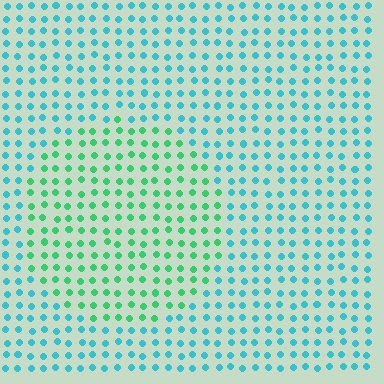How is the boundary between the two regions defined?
The boundary is defined purely by a slight shift in hue (about 43 degrees). Spacing, size, and orientation are identical on both sides.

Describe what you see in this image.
The image is filled with small cyan elements in a uniform arrangement. A circle-shaped region is visible where the elements are tinted to a slightly different hue, forming a subtle color boundary.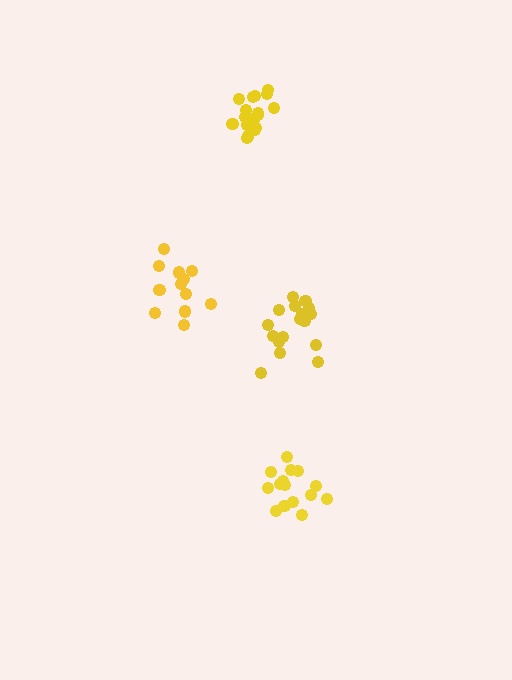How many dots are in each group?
Group 1: 16 dots, Group 2: 12 dots, Group 3: 17 dots, Group 4: 17 dots (62 total).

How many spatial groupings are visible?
There are 4 spatial groupings.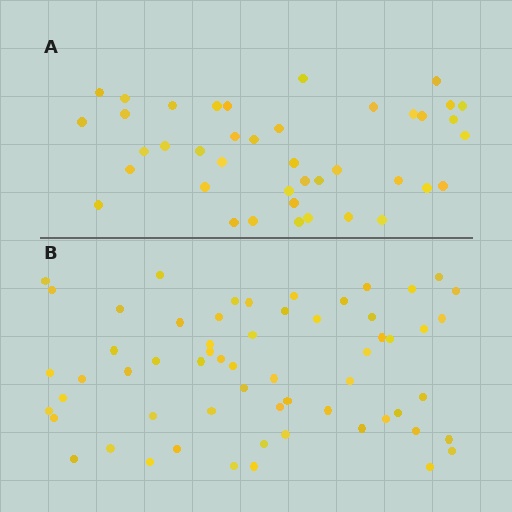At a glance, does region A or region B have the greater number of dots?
Region B (the bottom region) has more dots.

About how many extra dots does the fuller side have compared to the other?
Region B has approximately 20 more dots than region A.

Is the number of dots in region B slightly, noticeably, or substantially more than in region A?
Region B has substantially more. The ratio is roughly 1.5 to 1.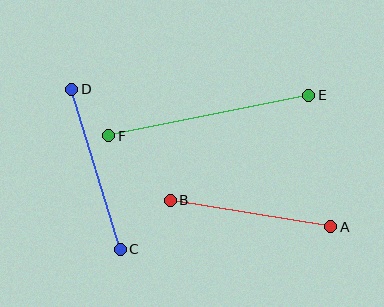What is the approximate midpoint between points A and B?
The midpoint is at approximately (250, 213) pixels.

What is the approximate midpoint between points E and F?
The midpoint is at approximately (209, 115) pixels.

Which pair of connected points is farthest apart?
Points E and F are farthest apart.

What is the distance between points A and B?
The distance is approximately 163 pixels.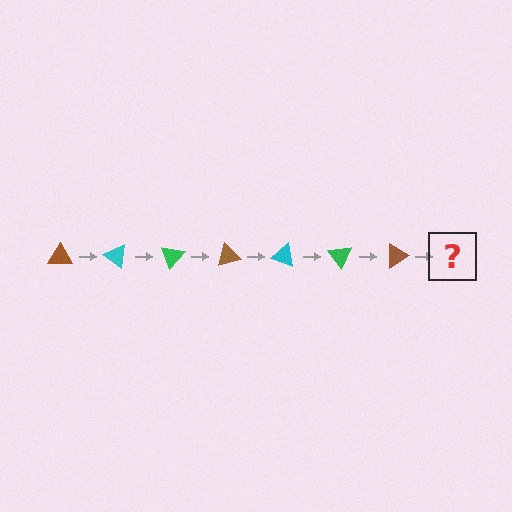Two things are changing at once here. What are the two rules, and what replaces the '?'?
The two rules are that it rotates 35 degrees each step and the color cycles through brown, cyan, and green. The '?' should be a cyan triangle, rotated 245 degrees from the start.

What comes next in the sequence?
The next element should be a cyan triangle, rotated 245 degrees from the start.